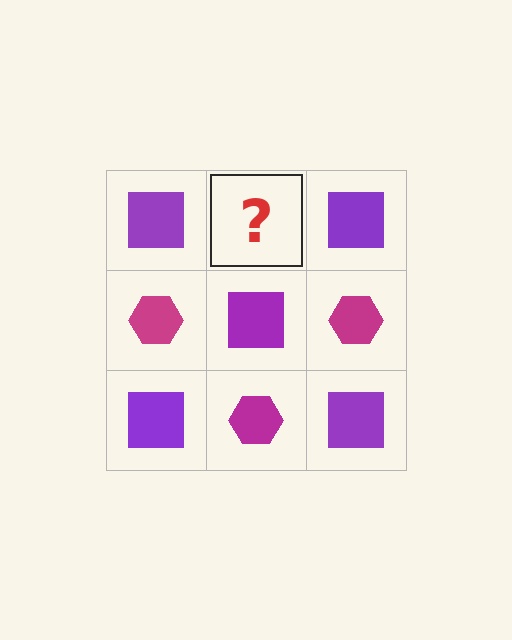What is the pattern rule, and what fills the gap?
The rule is that it alternates purple square and magenta hexagon in a checkerboard pattern. The gap should be filled with a magenta hexagon.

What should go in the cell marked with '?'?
The missing cell should contain a magenta hexagon.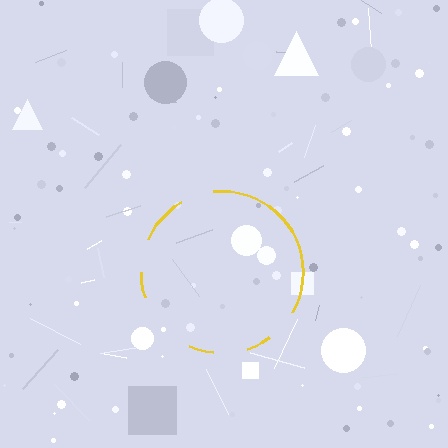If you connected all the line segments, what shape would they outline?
They would outline a circle.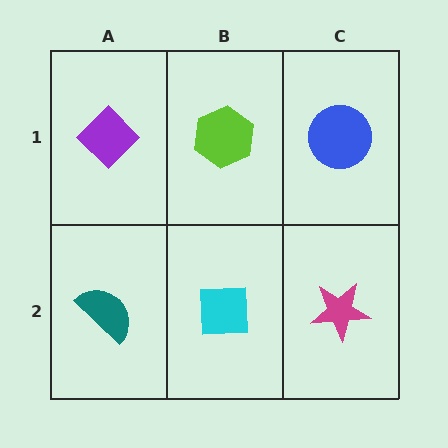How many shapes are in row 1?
3 shapes.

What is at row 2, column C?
A magenta star.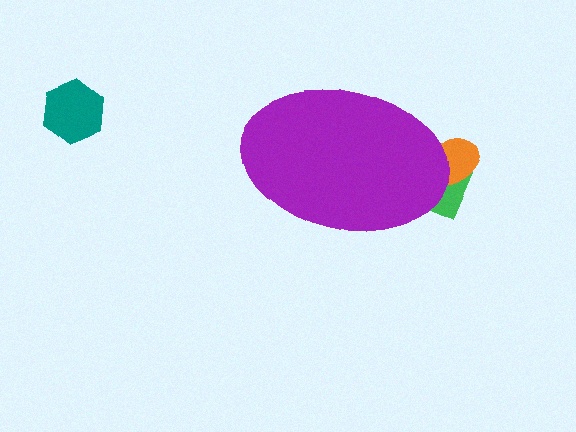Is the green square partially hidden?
Yes, the green square is partially hidden behind the purple ellipse.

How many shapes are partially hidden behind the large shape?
2 shapes are partially hidden.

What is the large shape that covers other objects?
A purple ellipse.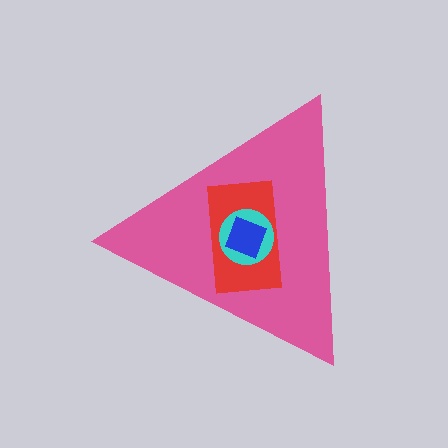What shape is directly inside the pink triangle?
The red rectangle.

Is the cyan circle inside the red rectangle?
Yes.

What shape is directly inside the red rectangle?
The cyan circle.